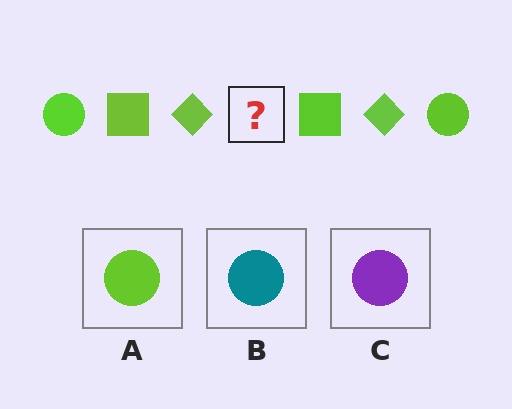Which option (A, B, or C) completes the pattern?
A.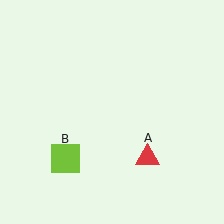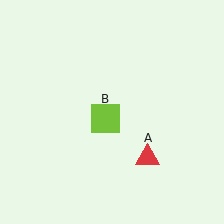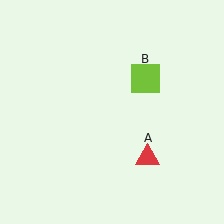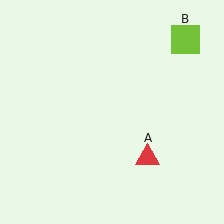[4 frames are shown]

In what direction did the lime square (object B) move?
The lime square (object B) moved up and to the right.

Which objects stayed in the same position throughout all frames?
Red triangle (object A) remained stationary.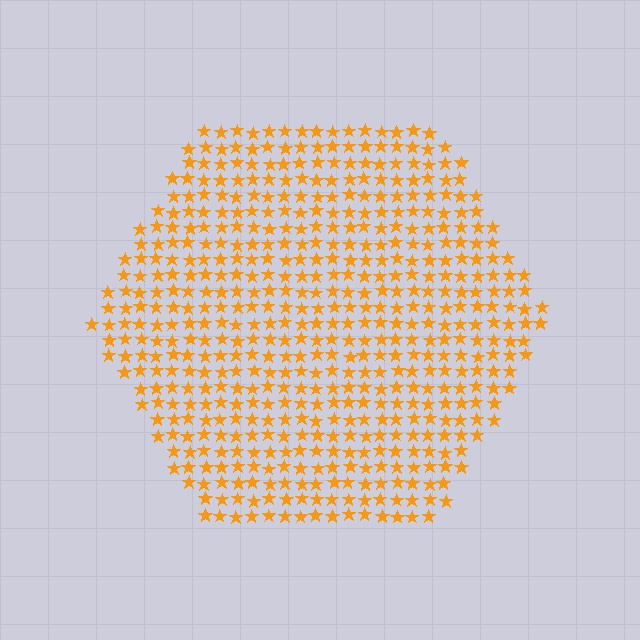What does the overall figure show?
The overall figure shows a hexagon.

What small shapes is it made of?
It is made of small stars.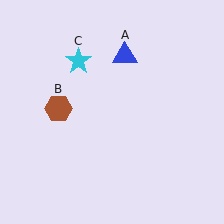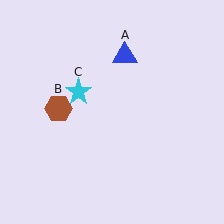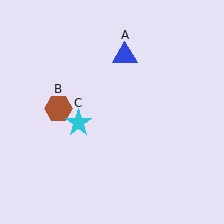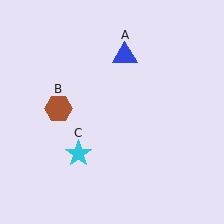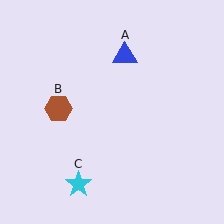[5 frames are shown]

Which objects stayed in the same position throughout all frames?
Blue triangle (object A) and brown hexagon (object B) remained stationary.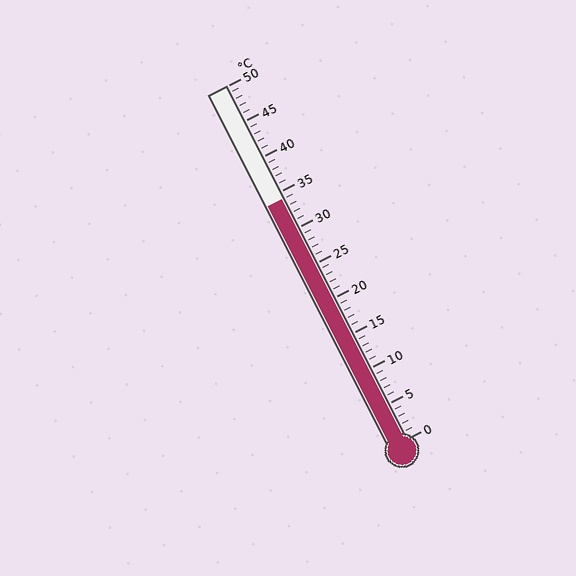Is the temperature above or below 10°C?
The temperature is above 10°C.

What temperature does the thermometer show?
The thermometer shows approximately 34°C.